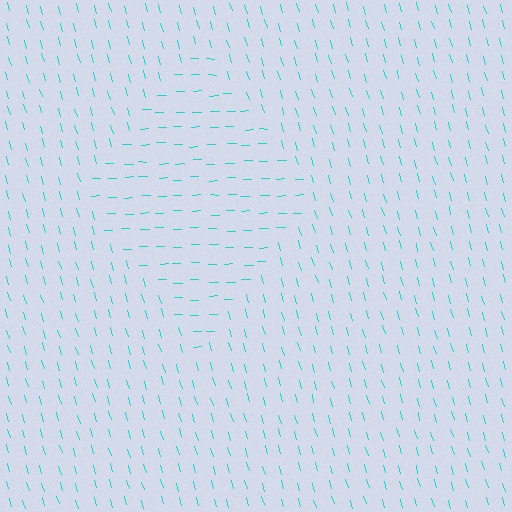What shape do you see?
I see a diamond.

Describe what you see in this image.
The image is filled with small cyan line segments. A diamond region in the image has lines oriented differently from the surrounding lines, creating a visible texture boundary.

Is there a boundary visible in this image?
Yes, there is a texture boundary formed by a change in line orientation.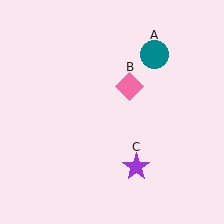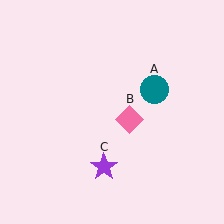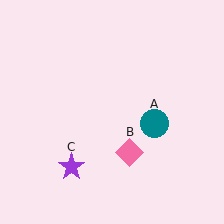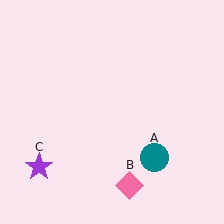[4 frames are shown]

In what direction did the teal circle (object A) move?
The teal circle (object A) moved down.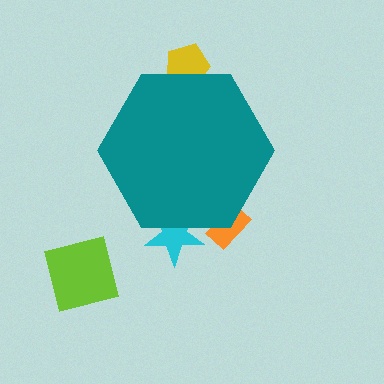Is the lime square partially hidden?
No, the lime square is fully visible.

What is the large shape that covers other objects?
A teal hexagon.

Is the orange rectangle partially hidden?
Yes, the orange rectangle is partially hidden behind the teal hexagon.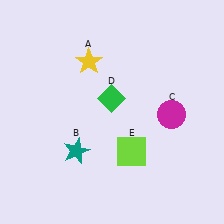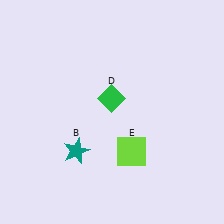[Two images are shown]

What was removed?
The yellow star (A), the magenta circle (C) were removed in Image 2.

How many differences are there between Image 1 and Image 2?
There are 2 differences between the two images.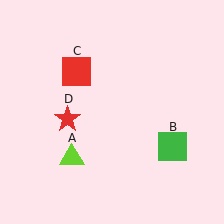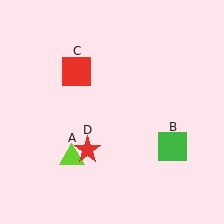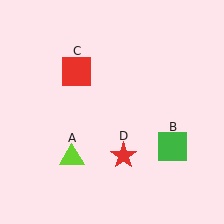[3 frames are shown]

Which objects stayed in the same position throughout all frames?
Lime triangle (object A) and green square (object B) and red square (object C) remained stationary.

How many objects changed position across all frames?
1 object changed position: red star (object D).